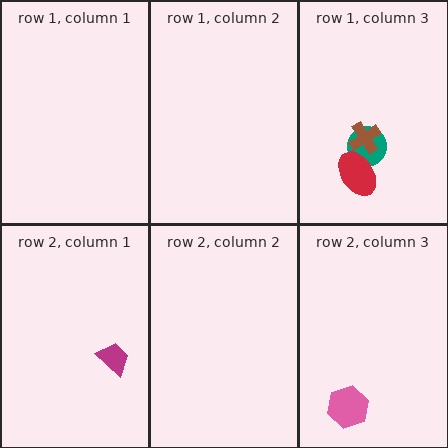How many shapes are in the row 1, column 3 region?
3.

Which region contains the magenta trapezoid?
The row 2, column 1 region.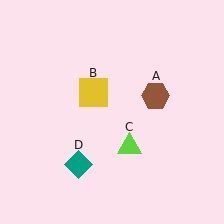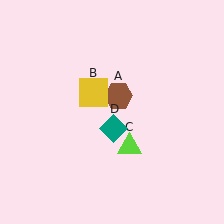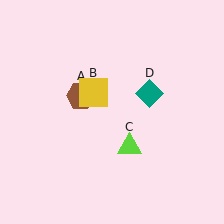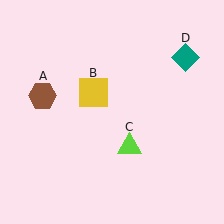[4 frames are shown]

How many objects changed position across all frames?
2 objects changed position: brown hexagon (object A), teal diamond (object D).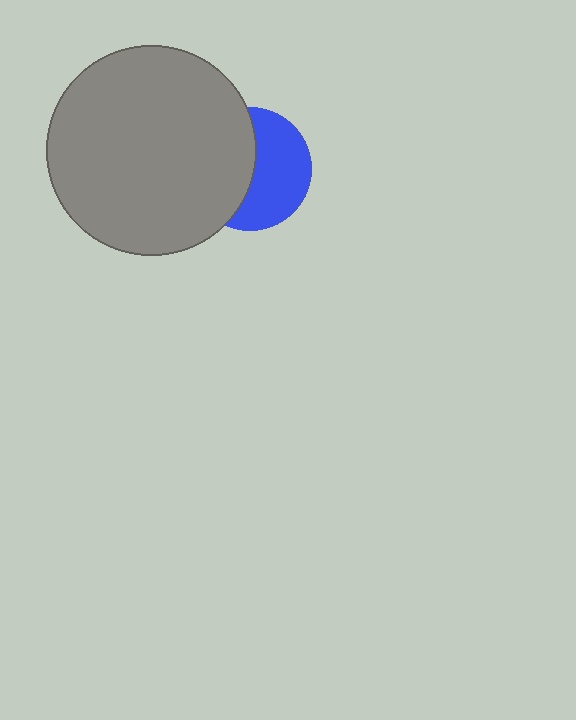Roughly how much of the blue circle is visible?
About half of it is visible (roughly 51%).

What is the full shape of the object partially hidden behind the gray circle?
The partially hidden object is a blue circle.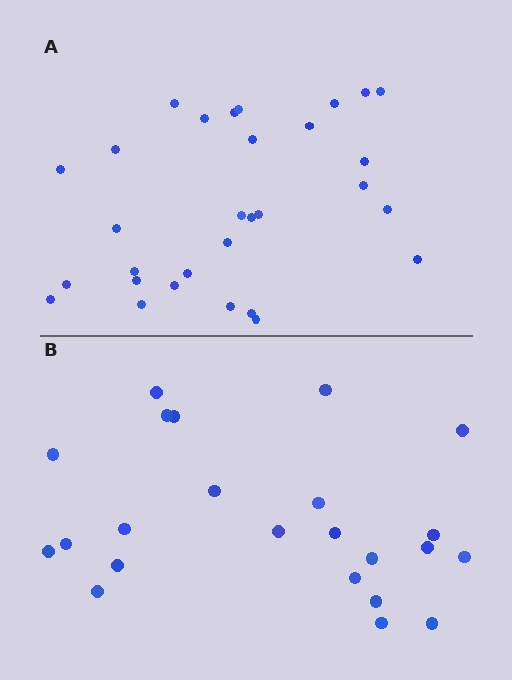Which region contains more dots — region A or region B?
Region A (the top region) has more dots.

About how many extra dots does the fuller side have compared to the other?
Region A has roughly 8 or so more dots than region B.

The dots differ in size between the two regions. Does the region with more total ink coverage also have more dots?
No. Region B has more total ink coverage because its dots are larger, but region A actually contains more individual dots. Total area can be misleading — the number of items is what matters here.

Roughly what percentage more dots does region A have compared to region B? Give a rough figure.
About 30% more.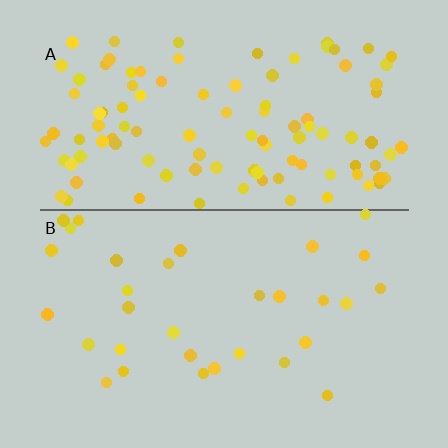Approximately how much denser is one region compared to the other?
Approximately 3.4× — region A over region B.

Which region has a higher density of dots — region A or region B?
A (the top).